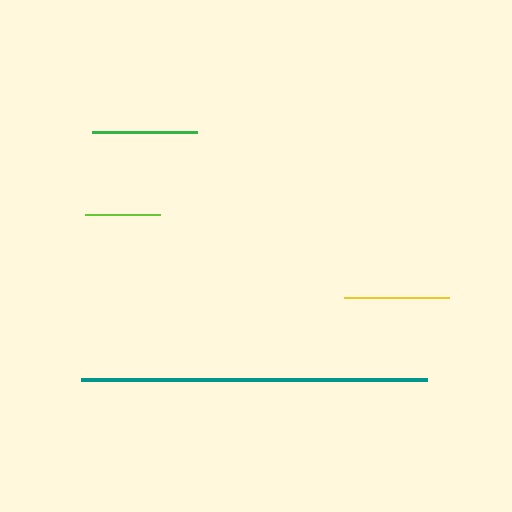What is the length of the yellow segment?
The yellow segment is approximately 105 pixels long.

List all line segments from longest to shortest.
From longest to shortest: teal, green, yellow, lime.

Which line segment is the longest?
The teal line is the longest at approximately 346 pixels.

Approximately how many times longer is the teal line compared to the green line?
The teal line is approximately 3.3 times the length of the green line.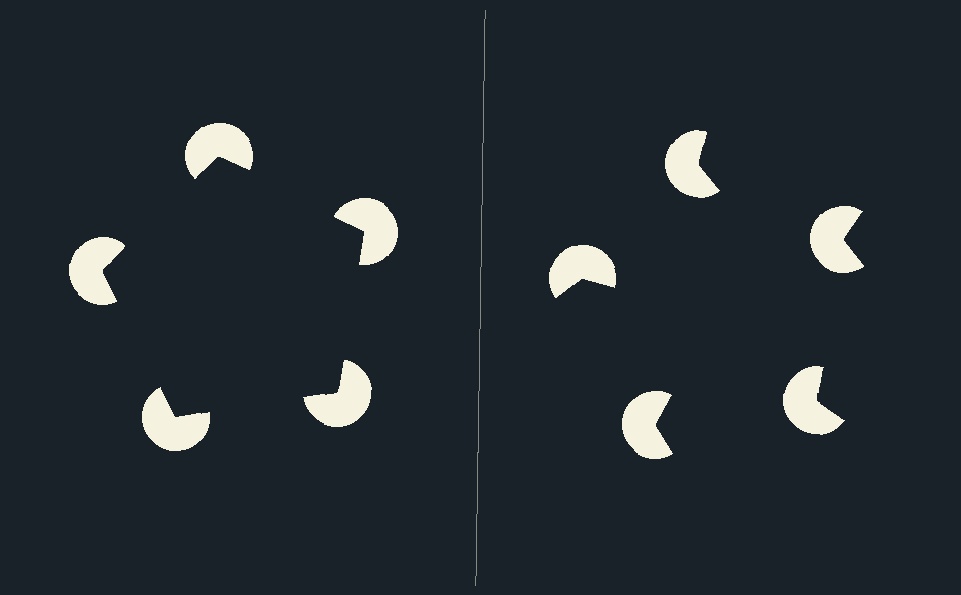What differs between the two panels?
The pac-man discs are positioned identically on both sides; only the wedge orientations differ. On the left they align to a pentagon; on the right they are misaligned.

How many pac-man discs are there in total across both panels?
10 — 5 on each side.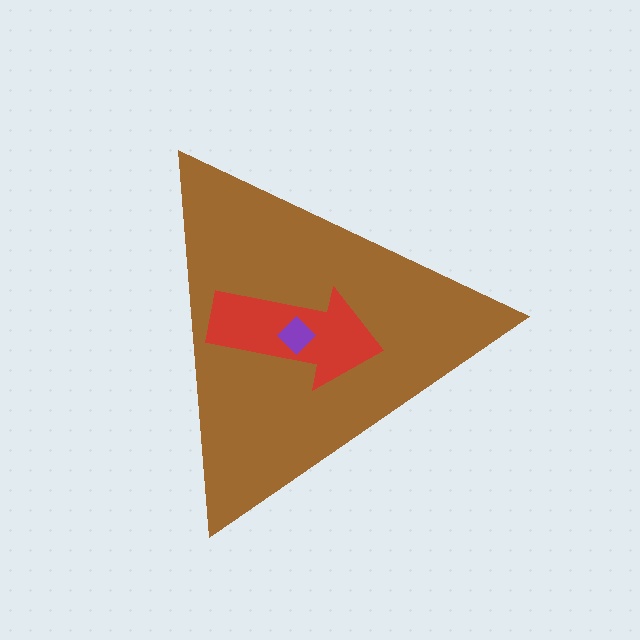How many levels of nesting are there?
3.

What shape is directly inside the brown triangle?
The red arrow.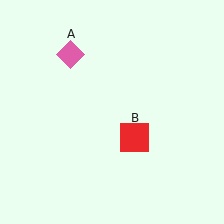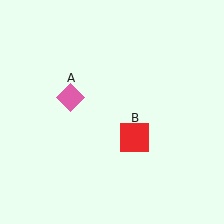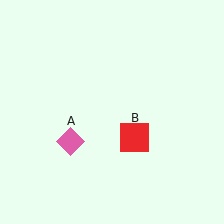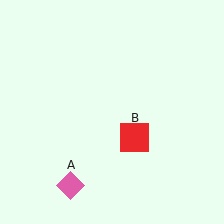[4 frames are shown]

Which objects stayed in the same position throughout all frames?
Red square (object B) remained stationary.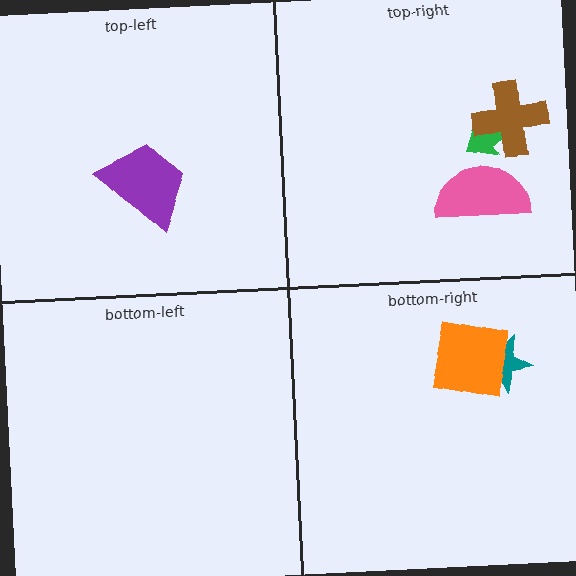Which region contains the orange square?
The bottom-right region.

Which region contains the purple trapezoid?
The top-left region.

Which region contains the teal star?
The bottom-right region.